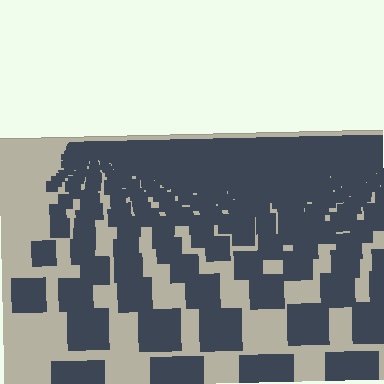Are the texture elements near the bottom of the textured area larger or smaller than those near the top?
Larger. Near the bottom, elements are closer to the viewer and appear at a bigger on-screen size.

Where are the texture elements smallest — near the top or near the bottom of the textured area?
Near the top.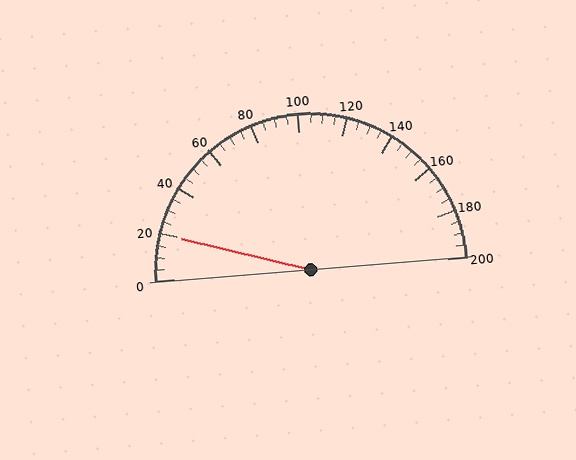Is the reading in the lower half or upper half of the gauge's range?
The reading is in the lower half of the range (0 to 200).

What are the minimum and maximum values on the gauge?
The gauge ranges from 0 to 200.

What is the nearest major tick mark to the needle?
The nearest major tick mark is 20.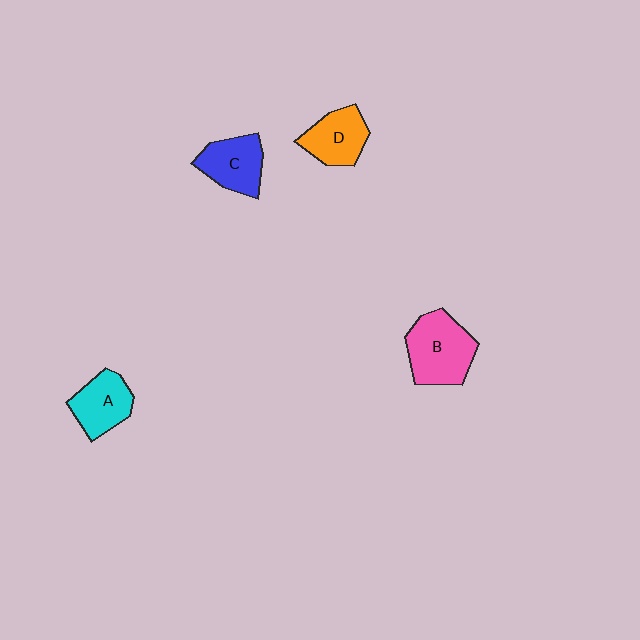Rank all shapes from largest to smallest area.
From largest to smallest: B (pink), C (blue), D (orange), A (cyan).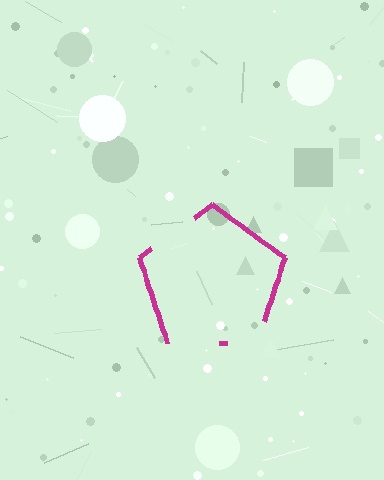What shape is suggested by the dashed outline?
The dashed outline suggests a pentagon.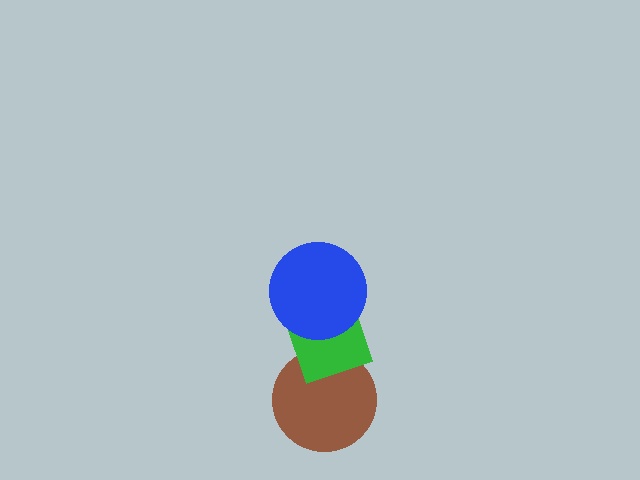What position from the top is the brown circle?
The brown circle is 3rd from the top.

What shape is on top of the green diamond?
The blue circle is on top of the green diamond.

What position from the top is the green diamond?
The green diamond is 2nd from the top.